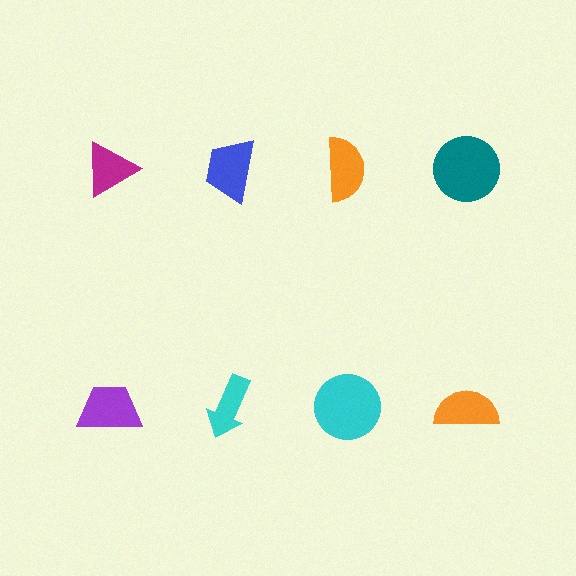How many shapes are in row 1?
4 shapes.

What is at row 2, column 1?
A purple trapezoid.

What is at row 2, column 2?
A cyan arrow.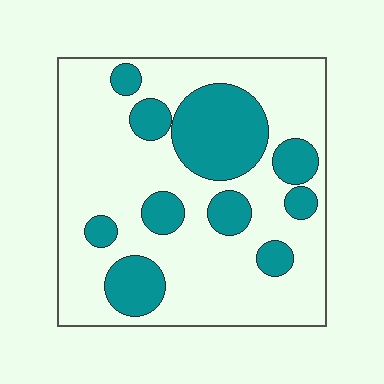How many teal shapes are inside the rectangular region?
10.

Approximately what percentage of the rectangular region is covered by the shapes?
Approximately 30%.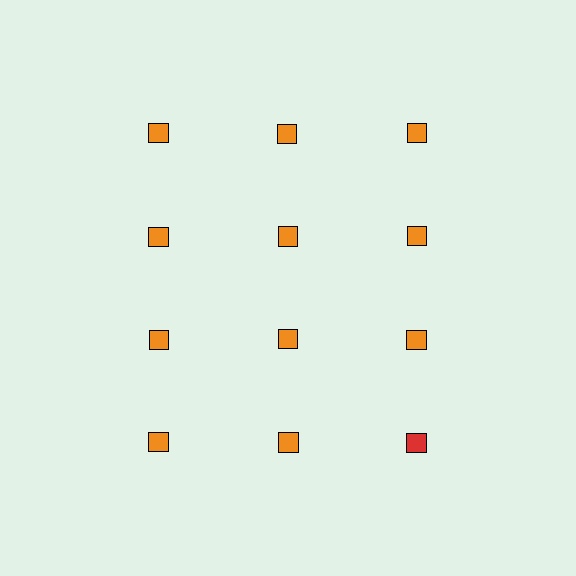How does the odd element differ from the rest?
It has a different color: red instead of orange.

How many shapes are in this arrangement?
There are 12 shapes arranged in a grid pattern.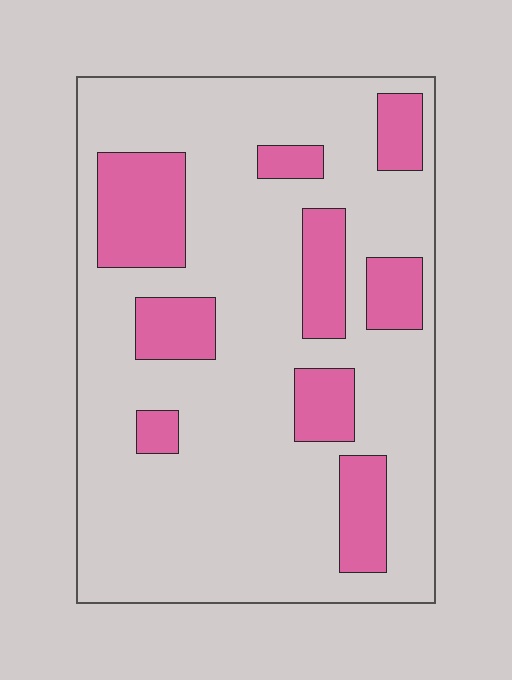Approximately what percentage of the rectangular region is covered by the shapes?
Approximately 25%.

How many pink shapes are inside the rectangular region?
9.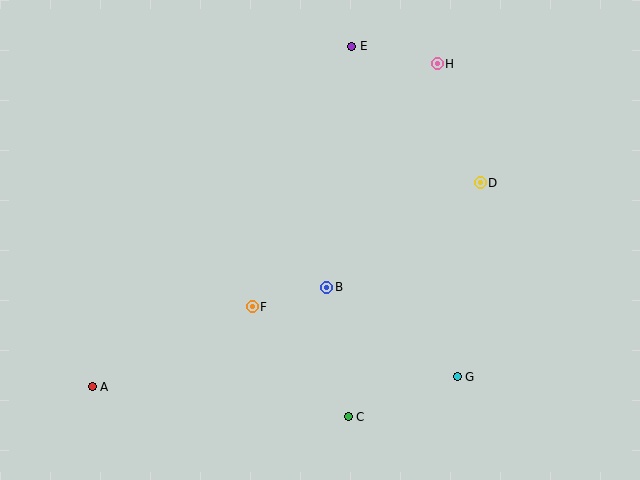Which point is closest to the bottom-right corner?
Point G is closest to the bottom-right corner.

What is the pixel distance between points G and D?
The distance between G and D is 195 pixels.